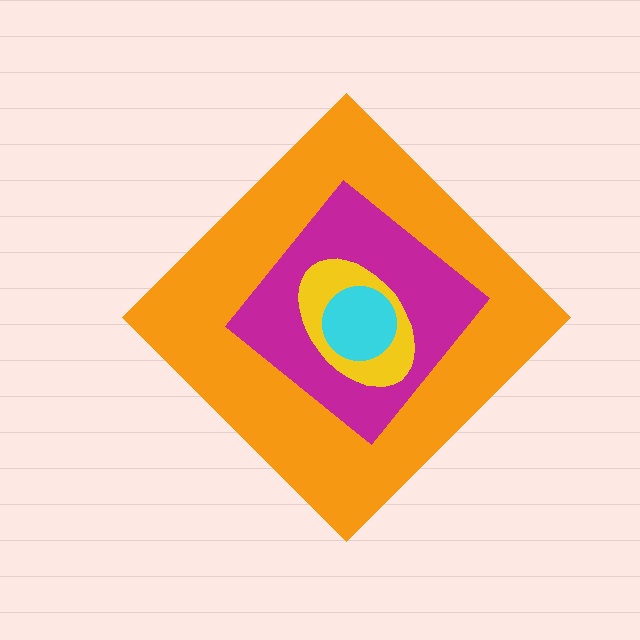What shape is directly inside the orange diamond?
The magenta diamond.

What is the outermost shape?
The orange diamond.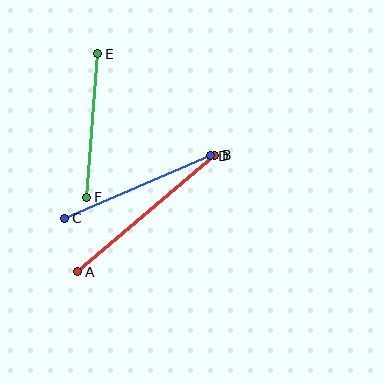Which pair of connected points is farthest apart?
Points A and B are farthest apart.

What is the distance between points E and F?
The distance is approximately 144 pixels.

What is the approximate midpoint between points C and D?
The midpoint is at approximately (138, 187) pixels.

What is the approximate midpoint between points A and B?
The midpoint is at approximately (146, 213) pixels.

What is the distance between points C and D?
The distance is approximately 159 pixels.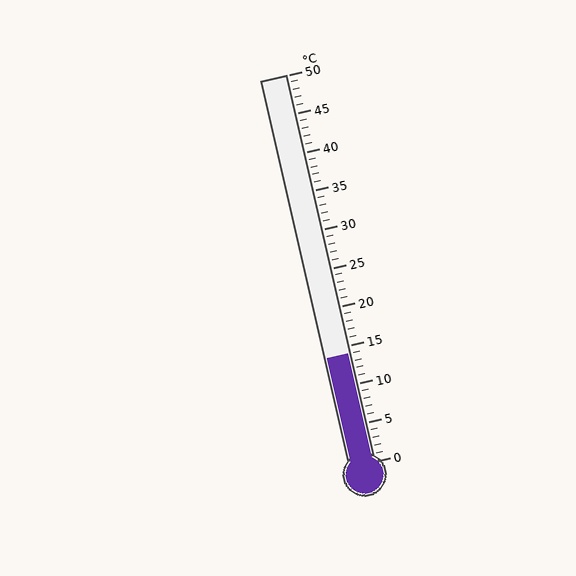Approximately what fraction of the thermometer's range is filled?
The thermometer is filled to approximately 30% of its range.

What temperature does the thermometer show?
The thermometer shows approximately 14°C.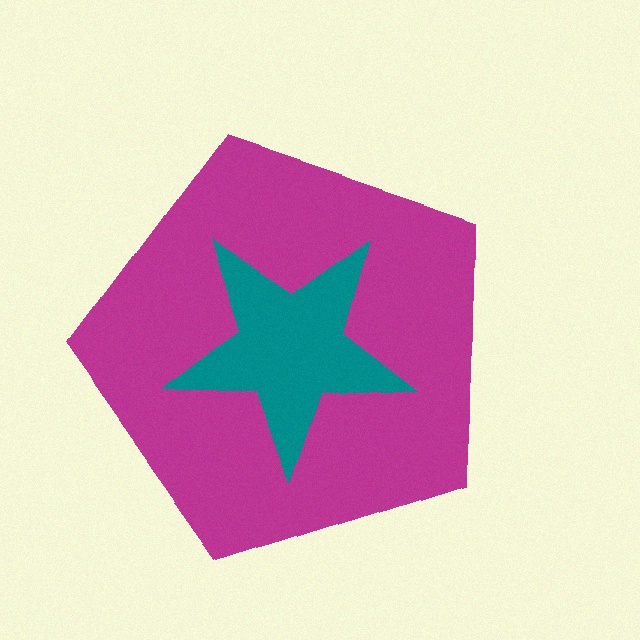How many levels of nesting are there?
2.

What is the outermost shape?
The magenta pentagon.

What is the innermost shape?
The teal star.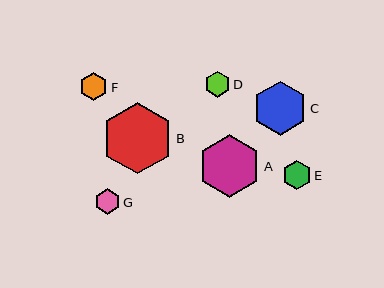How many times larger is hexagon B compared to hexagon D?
Hexagon B is approximately 2.8 times the size of hexagon D.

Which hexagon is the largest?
Hexagon B is the largest with a size of approximately 72 pixels.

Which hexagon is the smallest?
Hexagon G is the smallest with a size of approximately 26 pixels.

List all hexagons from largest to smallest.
From largest to smallest: B, A, C, E, F, D, G.